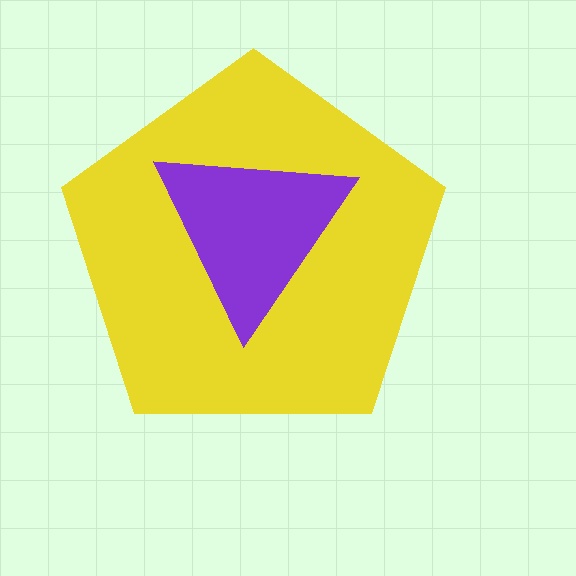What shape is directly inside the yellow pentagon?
The purple triangle.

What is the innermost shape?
The purple triangle.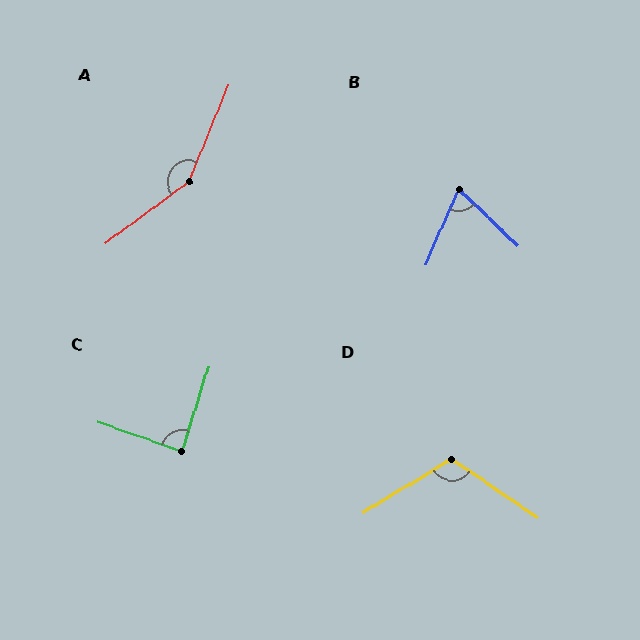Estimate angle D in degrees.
Approximately 114 degrees.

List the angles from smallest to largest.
B (70°), C (88°), D (114°), A (149°).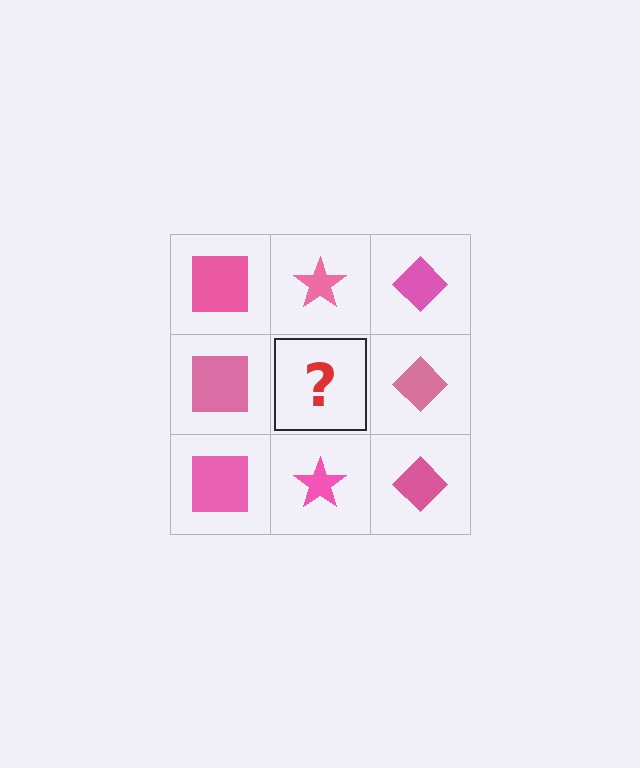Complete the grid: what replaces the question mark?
The question mark should be replaced with a pink star.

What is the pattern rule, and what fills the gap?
The rule is that each column has a consistent shape. The gap should be filled with a pink star.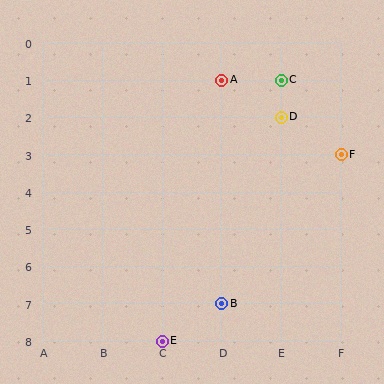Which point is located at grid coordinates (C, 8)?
Point E is at (C, 8).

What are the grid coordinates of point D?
Point D is at grid coordinates (E, 2).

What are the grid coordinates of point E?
Point E is at grid coordinates (C, 8).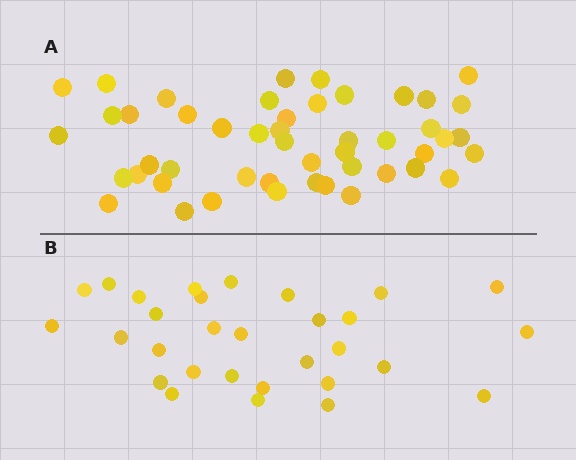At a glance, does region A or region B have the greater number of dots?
Region A (the top region) has more dots.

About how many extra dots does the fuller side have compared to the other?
Region A has approximately 20 more dots than region B.